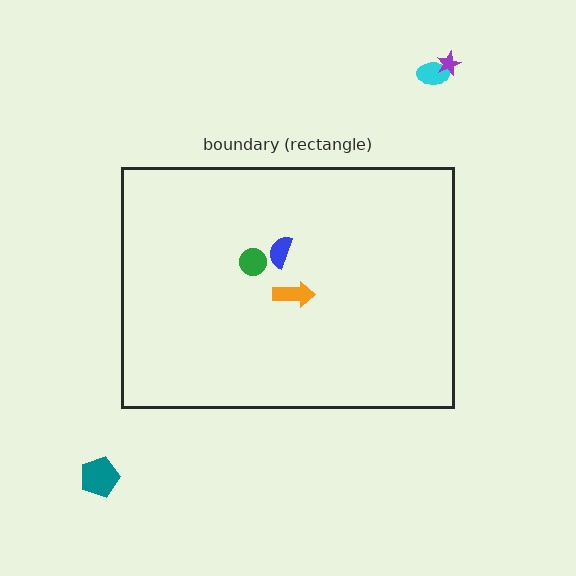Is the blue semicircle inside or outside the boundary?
Inside.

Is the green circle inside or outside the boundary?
Inside.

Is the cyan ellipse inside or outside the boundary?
Outside.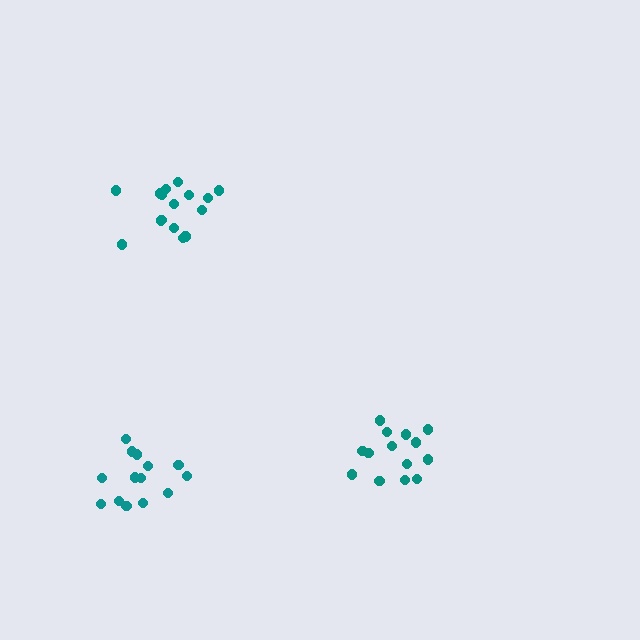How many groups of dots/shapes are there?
There are 3 groups.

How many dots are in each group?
Group 1: 14 dots, Group 2: 16 dots, Group 3: 14 dots (44 total).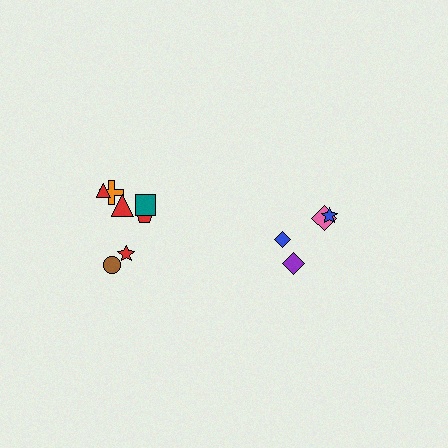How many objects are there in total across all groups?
There are 11 objects.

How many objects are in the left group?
There are 7 objects.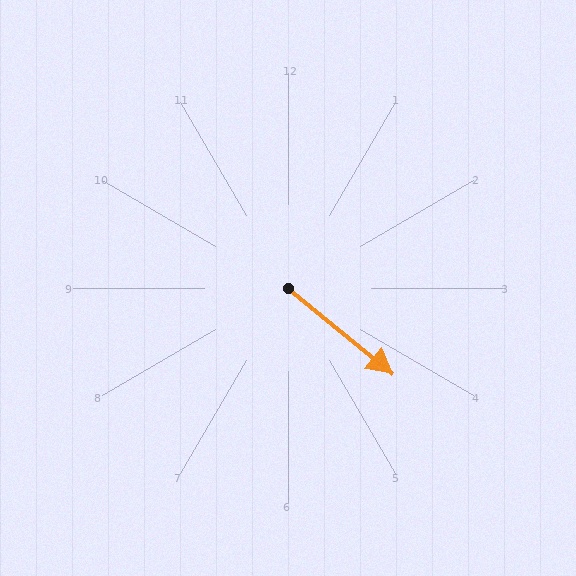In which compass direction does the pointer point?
Southeast.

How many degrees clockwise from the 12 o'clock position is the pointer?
Approximately 129 degrees.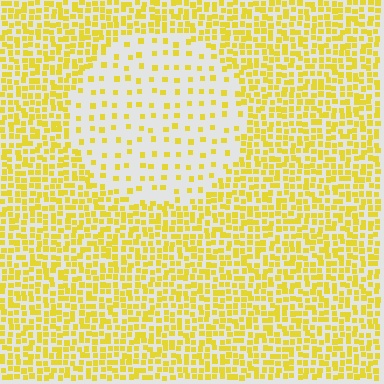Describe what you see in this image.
The image contains small yellow elements arranged at two different densities. A circle-shaped region is visible where the elements are less densely packed than the surrounding area.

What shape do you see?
I see a circle.